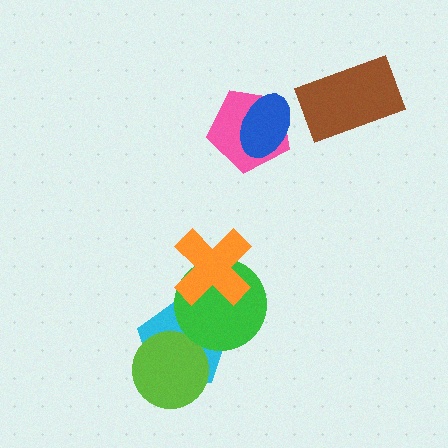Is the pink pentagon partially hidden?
Yes, it is partially covered by another shape.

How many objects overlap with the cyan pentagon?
2 objects overlap with the cyan pentagon.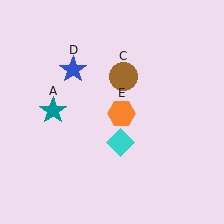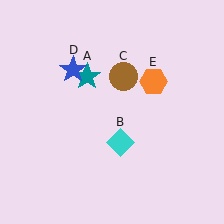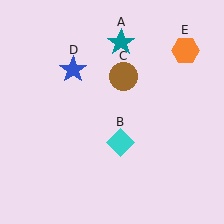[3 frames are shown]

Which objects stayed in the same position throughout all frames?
Cyan diamond (object B) and brown circle (object C) and blue star (object D) remained stationary.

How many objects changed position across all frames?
2 objects changed position: teal star (object A), orange hexagon (object E).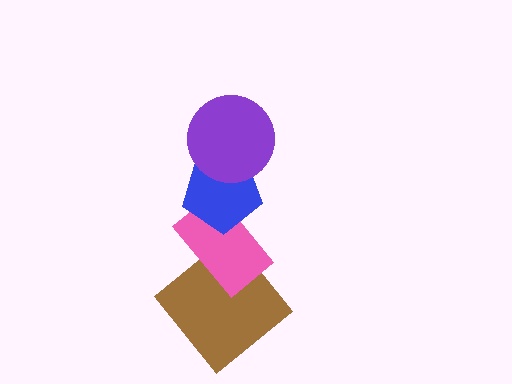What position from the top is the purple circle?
The purple circle is 1st from the top.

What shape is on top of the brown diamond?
The pink rectangle is on top of the brown diamond.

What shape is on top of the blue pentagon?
The purple circle is on top of the blue pentagon.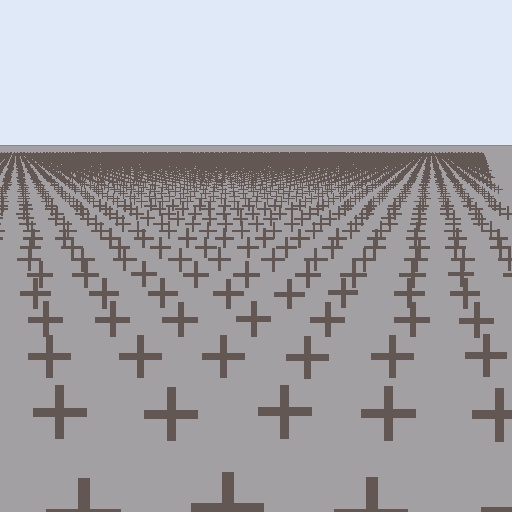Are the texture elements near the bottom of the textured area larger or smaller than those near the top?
Larger. Near the bottom, elements are closer to the viewer and appear at a bigger on-screen size.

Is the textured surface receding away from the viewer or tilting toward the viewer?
The surface is receding away from the viewer. Texture elements get smaller and denser toward the top.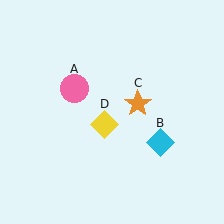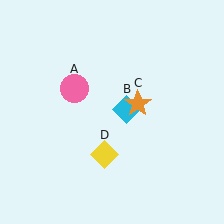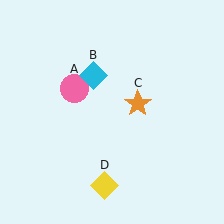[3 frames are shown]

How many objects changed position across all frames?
2 objects changed position: cyan diamond (object B), yellow diamond (object D).